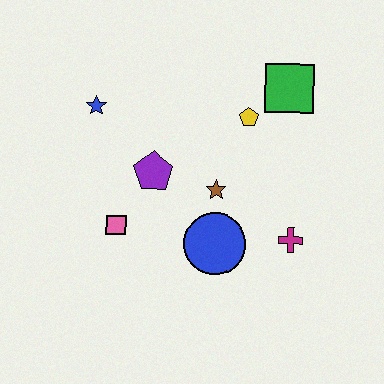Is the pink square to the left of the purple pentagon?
Yes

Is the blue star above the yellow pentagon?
Yes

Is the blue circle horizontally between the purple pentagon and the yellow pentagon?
Yes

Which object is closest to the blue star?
The purple pentagon is closest to the blue star.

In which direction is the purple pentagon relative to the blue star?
The purple pentagon is below the blue star.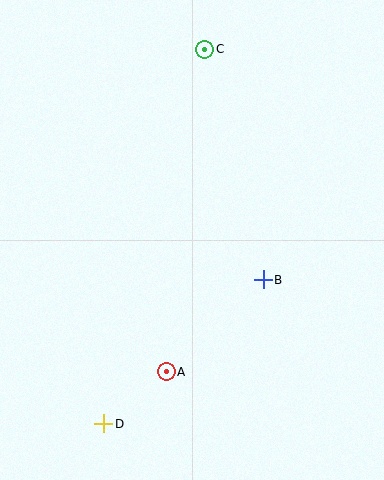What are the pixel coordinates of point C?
Point C is at (205, 49).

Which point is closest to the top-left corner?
Point C is closest to the top-left corner.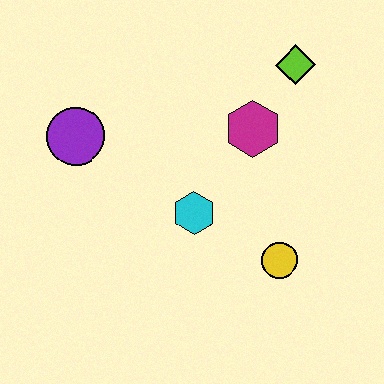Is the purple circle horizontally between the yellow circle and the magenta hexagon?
No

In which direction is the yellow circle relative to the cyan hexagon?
The yellow circle is to the right of the cyan hexagon.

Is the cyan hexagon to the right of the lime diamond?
No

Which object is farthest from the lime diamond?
The purple circle is farthest from the lime diamond.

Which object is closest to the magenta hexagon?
The lime diamond is closest to the magenta hexagon.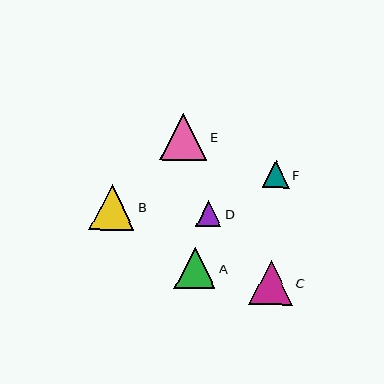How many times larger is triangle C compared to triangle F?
Triangle C is approximately 1.7 times the size of triangle F.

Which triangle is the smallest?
Triangle D is the smallest with a size of approximately 25 pixels.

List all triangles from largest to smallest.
From largest to smallest: E, B, C, A, F, D.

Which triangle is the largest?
Triangle E is the largest with a size of approximately 47 pixels.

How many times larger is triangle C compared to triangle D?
Triangle C is approximately 1.7 times the size of triangle D.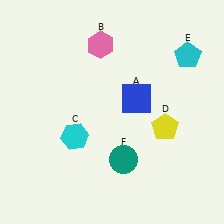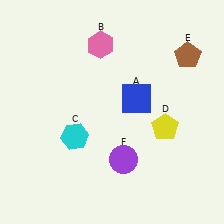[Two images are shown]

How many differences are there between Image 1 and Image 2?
There are 2 differences between the two images.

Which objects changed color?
E changed from cyan to brown. F changed from teal to purple.